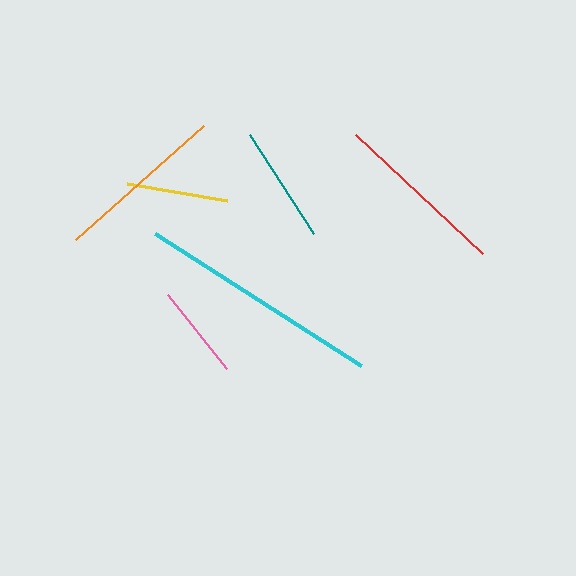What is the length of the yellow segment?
The yellow segment is approximately 101 pixels long.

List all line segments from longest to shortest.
From longest to shortest: cyan, red, orange, teal, yellow, pink.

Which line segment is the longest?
The cyan line is the longest at approximately 245 pixels.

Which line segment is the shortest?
The pink line is the shortest at approximately 95 pixels.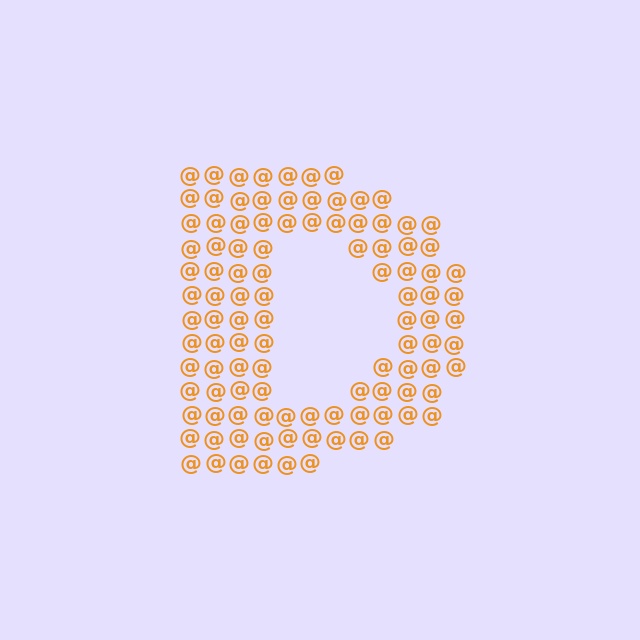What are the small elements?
The small elements are at signs.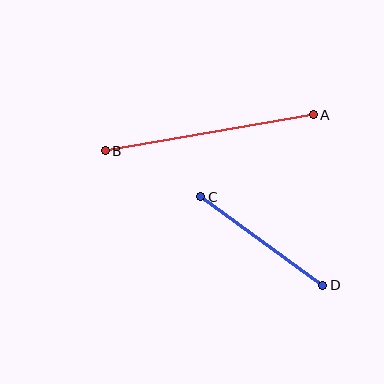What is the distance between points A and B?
The distance is approximately 211 pixels.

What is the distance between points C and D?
The distance is approximately 151 pixels.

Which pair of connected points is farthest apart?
Points A and B are farthest apart.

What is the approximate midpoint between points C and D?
The midpoint is at approximately (262, 241) pixels.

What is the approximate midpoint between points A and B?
The midpoint is at approximately (209, 133) pixels.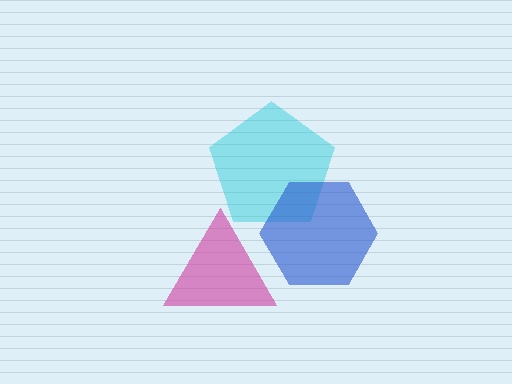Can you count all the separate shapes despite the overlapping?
Yes, there are 3 separate shapes.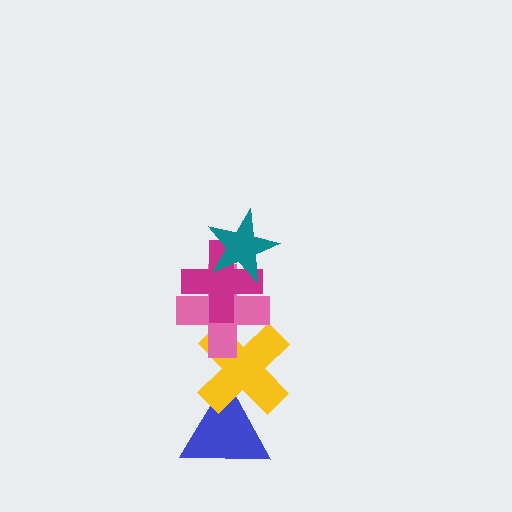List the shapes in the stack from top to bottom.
From top to bottom: the teal star, the magenta cross, the pink cross, the yellow cross, the blue triangle.